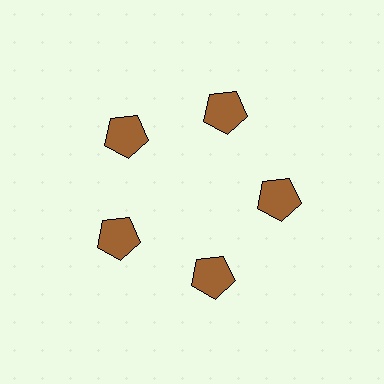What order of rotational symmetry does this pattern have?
This pattern has 5-fold rotational symmetry.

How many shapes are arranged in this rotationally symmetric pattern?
There are 5 shapes, arranged in 5 groups of 1.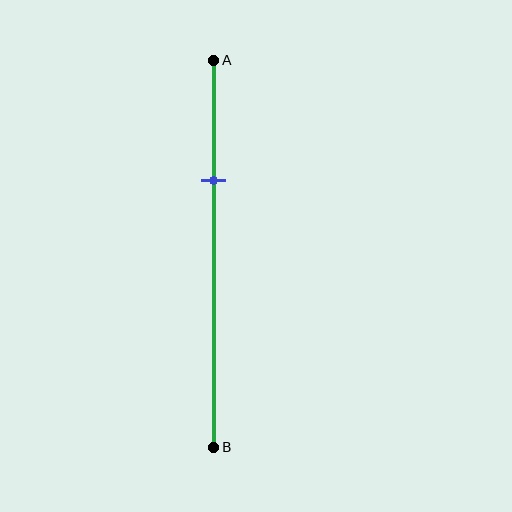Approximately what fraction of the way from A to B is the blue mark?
The blue mark is approximately 30% of the way from A to B.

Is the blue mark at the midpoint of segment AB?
No, the mark is at about 30% from A, not at the 50% midpoint.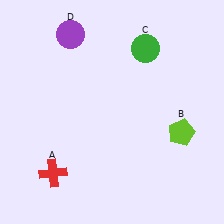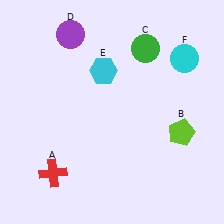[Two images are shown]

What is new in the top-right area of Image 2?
A cyan circle (F) was added in the top-right area of Image 2.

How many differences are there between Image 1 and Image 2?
There are 2 differences between the two images.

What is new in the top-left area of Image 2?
A cyan hexagon (E) was added in the top-left area of Image 2.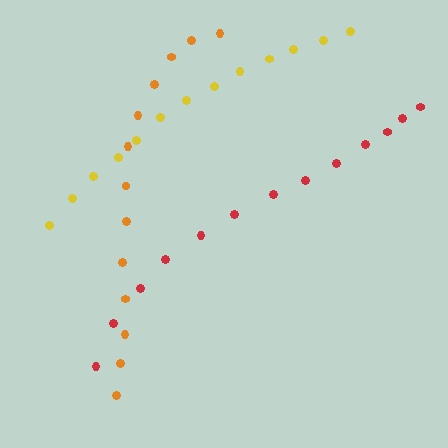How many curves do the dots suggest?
There are 3 distinct paths.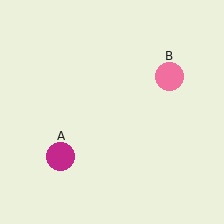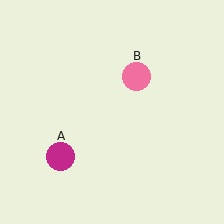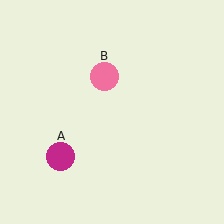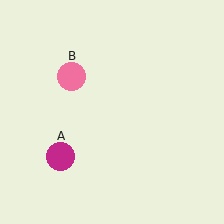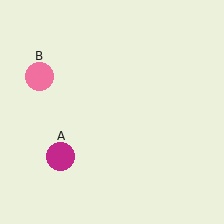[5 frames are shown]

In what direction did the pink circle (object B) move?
The pink circle (object B) moved left.